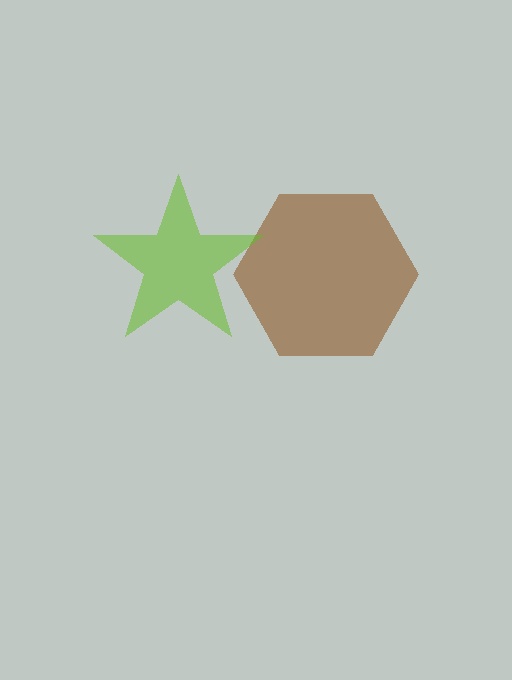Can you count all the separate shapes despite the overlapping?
Yes, there are 2 separate shapes.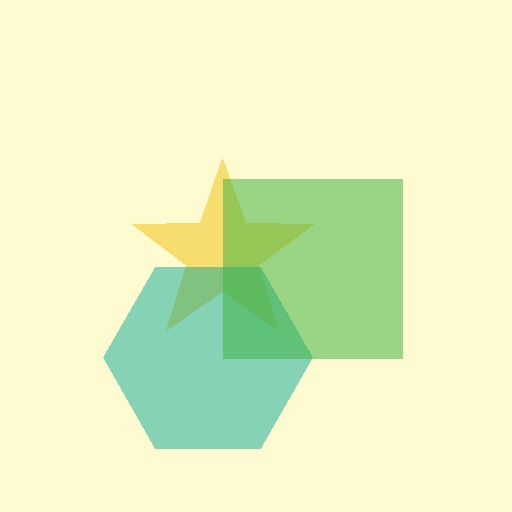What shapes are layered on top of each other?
The layered shapes are: a yellow star, a teal hexagon, a green square.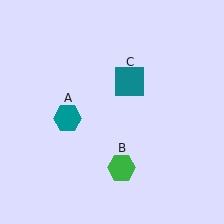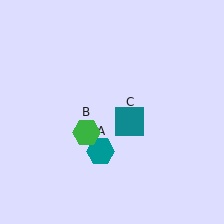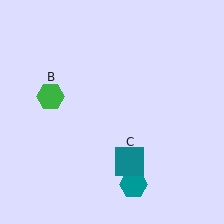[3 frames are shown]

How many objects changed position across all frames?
3 objects changed position: teal hexagon (object A), green hexagon (object B), teal square (object C).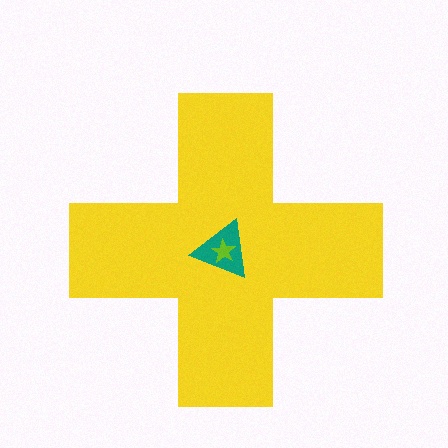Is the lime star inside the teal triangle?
Yes.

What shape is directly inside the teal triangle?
The lime star.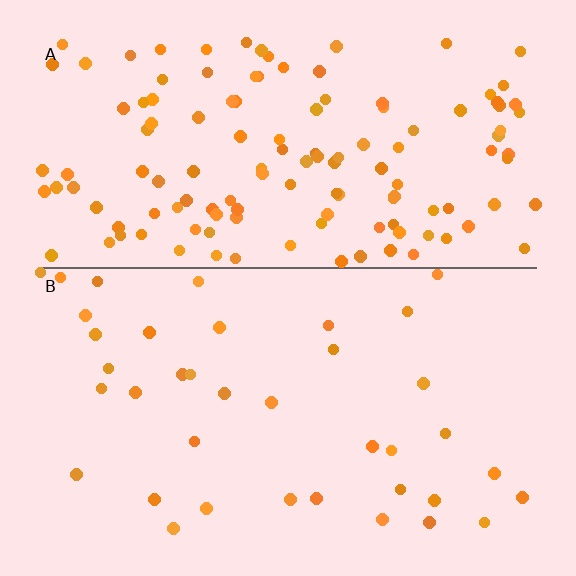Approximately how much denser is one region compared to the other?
Approximately 3.4× — region A over region B.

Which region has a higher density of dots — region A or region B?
A (the top).